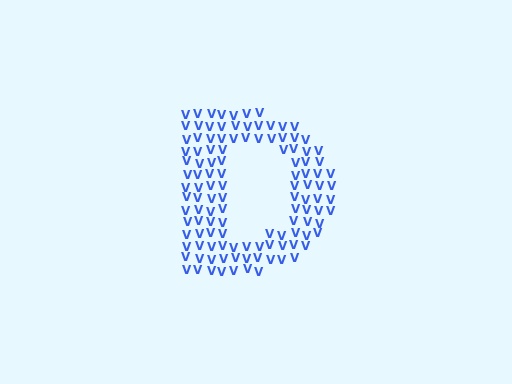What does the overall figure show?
The overall figure shows the letter D.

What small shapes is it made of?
It is made of small letter V's.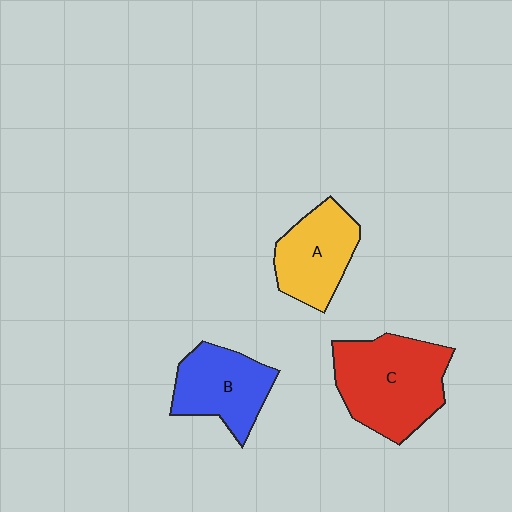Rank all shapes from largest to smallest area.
From largest to smallest: C (red), B (blue), A (yellow).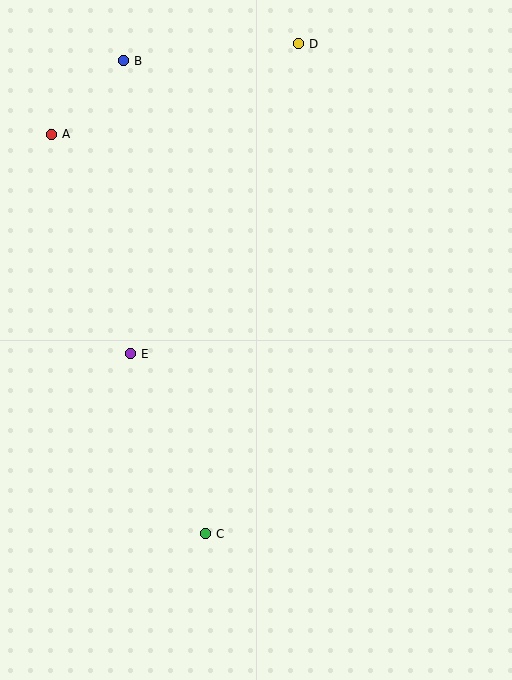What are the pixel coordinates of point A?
Point A is at (51, 134).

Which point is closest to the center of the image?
Point E at (130, 354) is closest to the center.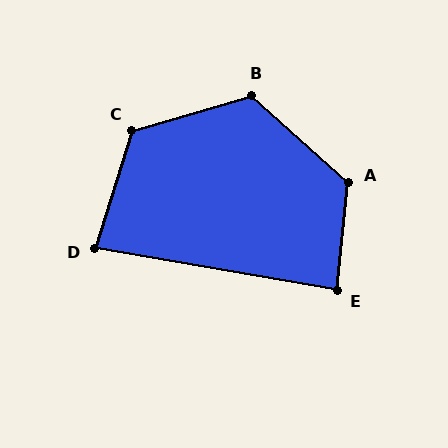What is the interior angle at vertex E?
Approximately 86 degrees (approximately right).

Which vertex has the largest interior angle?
A, at approximately 126 degrees.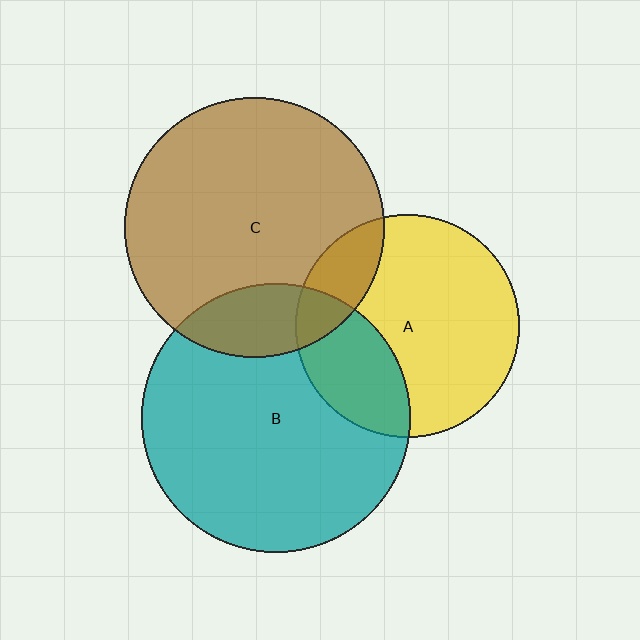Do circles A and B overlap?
Yes.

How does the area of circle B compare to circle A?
Approximately 1.5 times.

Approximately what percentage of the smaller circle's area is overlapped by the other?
Approximately 30%.